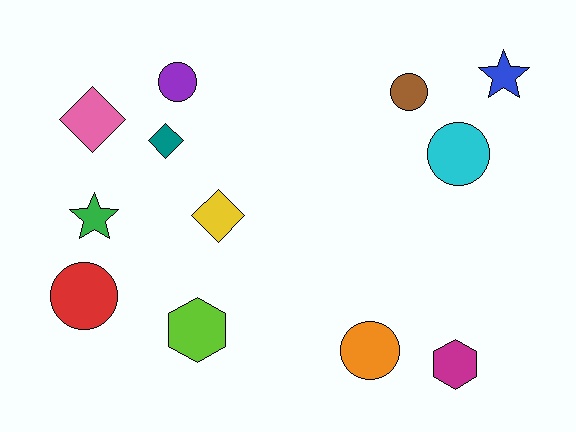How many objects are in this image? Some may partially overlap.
There are 12 objects.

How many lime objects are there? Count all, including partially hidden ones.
There is 1 lime object.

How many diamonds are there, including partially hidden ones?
There are 3 diamonds.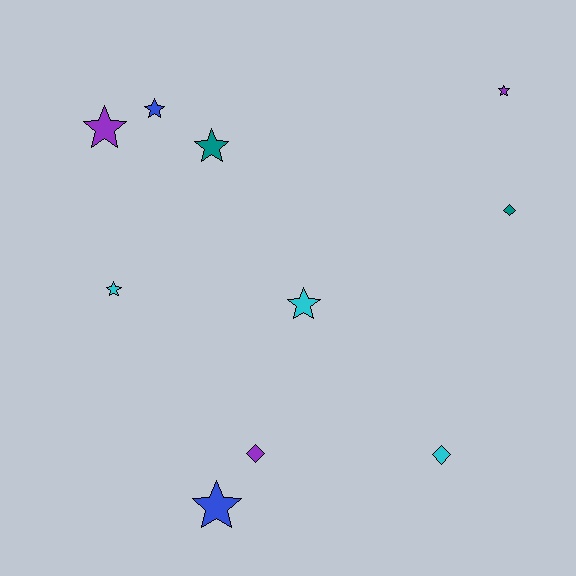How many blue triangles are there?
There are no blue triangles.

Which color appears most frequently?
Purple, with 3 objects.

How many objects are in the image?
There are 10 objects.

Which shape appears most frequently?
Star, with 7 objects.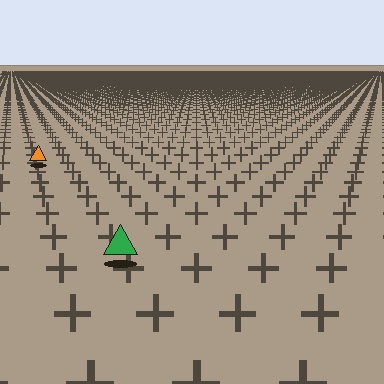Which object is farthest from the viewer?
The orange triangle is farthest from the viewer. It appears smaller and the ground texture around it is denser.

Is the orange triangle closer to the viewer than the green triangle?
No. The green triangle is closer — you can tell from the texture gradient: the ground texture is coarser near it.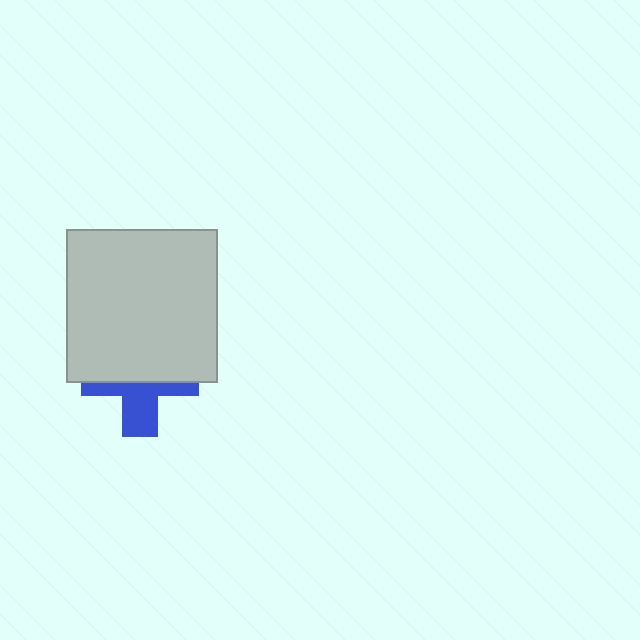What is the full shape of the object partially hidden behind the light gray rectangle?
The partially hidden object is a blue cross.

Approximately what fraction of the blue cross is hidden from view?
Roughly 59% of the blue cross is hidden behind the light gray rectangle.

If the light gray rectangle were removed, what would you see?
You would see the complete blue cross.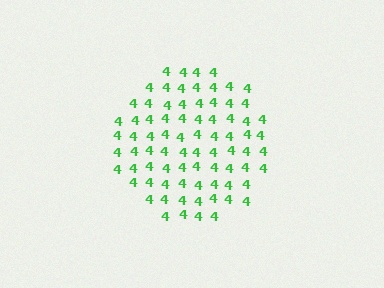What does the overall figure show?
The overall figure shows a circle.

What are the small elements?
The small elements are digit 4's.